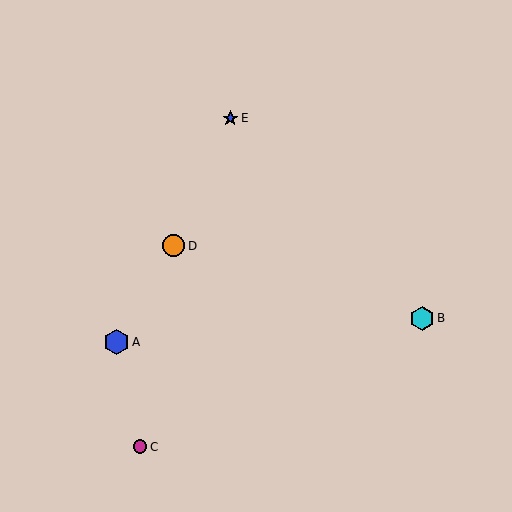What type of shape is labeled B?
Shape B is a cyan hexagon.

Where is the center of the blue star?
The center of the blue star is at (230, 118).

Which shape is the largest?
The blue hexagon (labeled A) is the largest.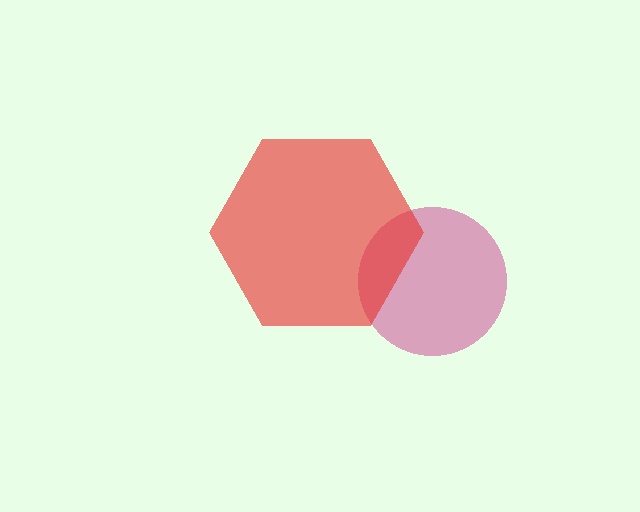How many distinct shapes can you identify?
There are 2 distinct shapes: a magenta circle, a red hexagon.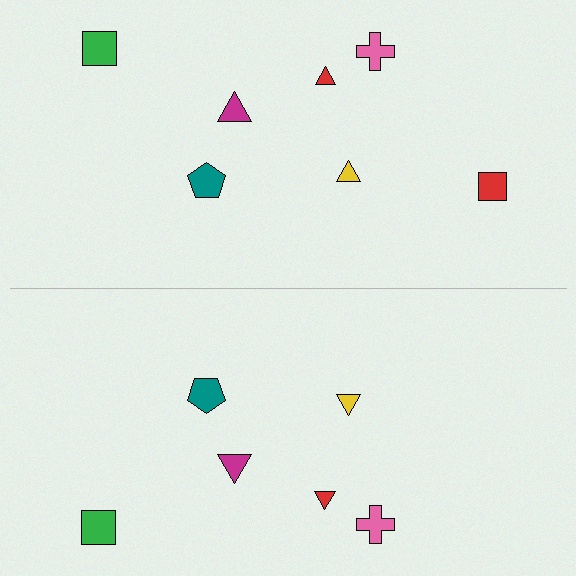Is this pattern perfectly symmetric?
No, the pattern is not perfectly symmetric. A red square is missing from the bottom side.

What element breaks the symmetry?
A red square is missing from the bottom side.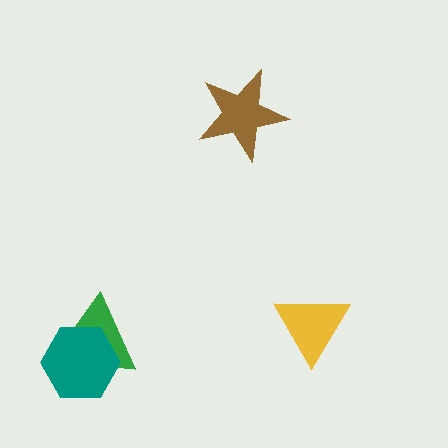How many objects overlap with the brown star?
0 objects overlap with the brown star.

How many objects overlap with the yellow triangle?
0 objects overlap with the yellow triangle.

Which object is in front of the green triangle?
The teal hexagon is in front of the green triangle.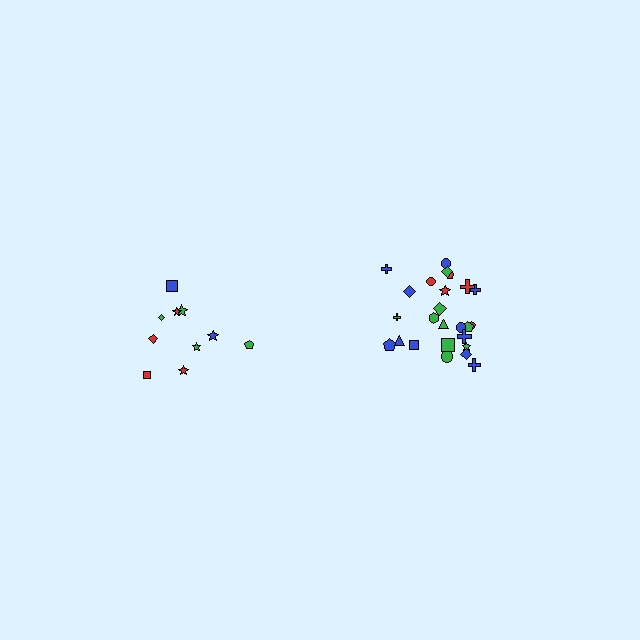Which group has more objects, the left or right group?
The right group.